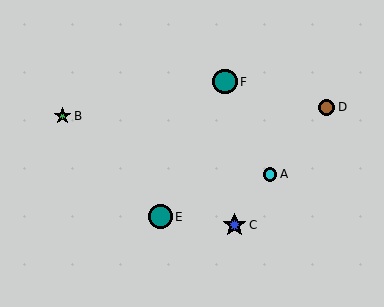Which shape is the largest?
The teal circle (labeled F) is the largest.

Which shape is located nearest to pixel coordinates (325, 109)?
The brown circle (labeled D) at (327, 107) is nearest to that location.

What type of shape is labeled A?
Shape A is a cyan circle.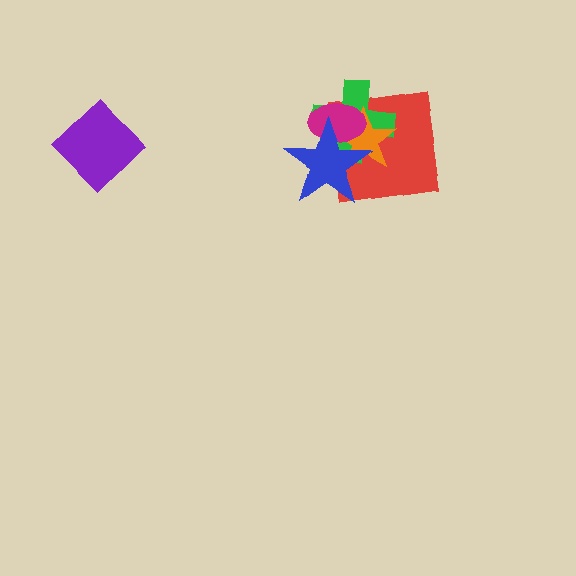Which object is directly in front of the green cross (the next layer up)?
The orange star is directly in front of the green cross.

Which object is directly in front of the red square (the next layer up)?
The green cross is directly in front of the red square.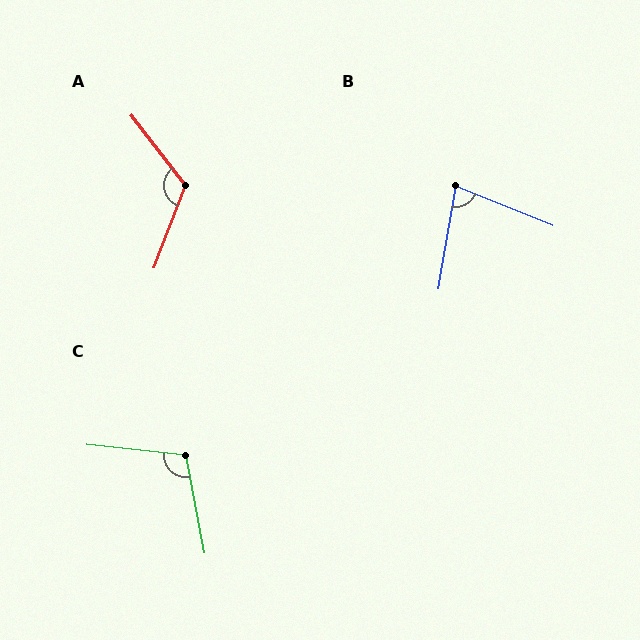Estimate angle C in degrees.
Approximately 107 degrees.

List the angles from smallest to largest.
B (78°), C (107°), A (121°).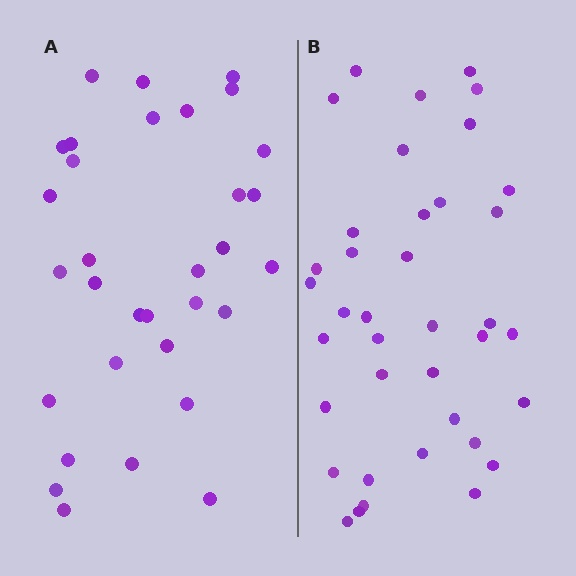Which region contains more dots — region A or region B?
Region B (the right region) has more dots.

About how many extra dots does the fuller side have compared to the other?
Region B has about 6 more dots than region A.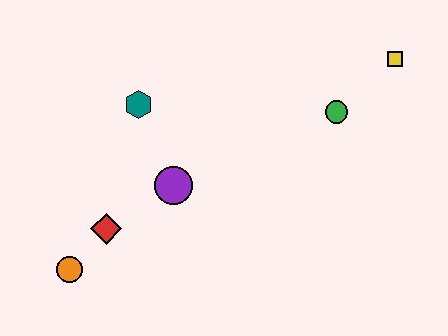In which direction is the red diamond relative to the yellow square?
The red diamond is to the left of the yellow square.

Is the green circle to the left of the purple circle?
No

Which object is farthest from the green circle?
The orange circle is farthest from the green circle.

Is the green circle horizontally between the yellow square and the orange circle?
Yes